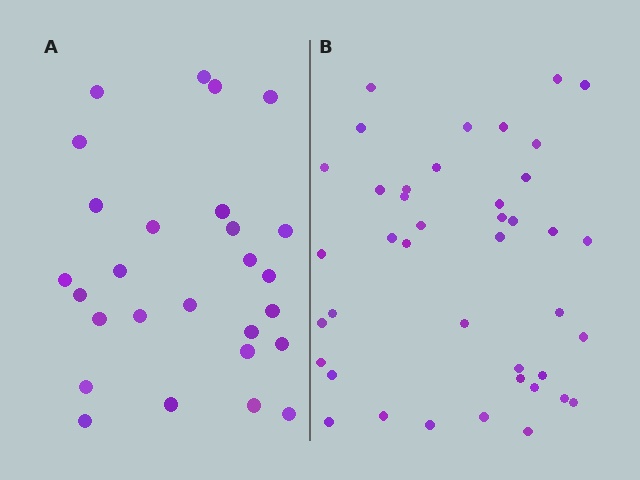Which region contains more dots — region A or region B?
Region B (the right region) has more dots.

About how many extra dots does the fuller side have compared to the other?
Region B has approximately 15 more dots than region A.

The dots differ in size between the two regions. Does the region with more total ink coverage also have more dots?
No. Region A has more total ink coverage because its dots are larger, but region B actually contains more individual dots. Total area can be misleading — the number of items is what matters here.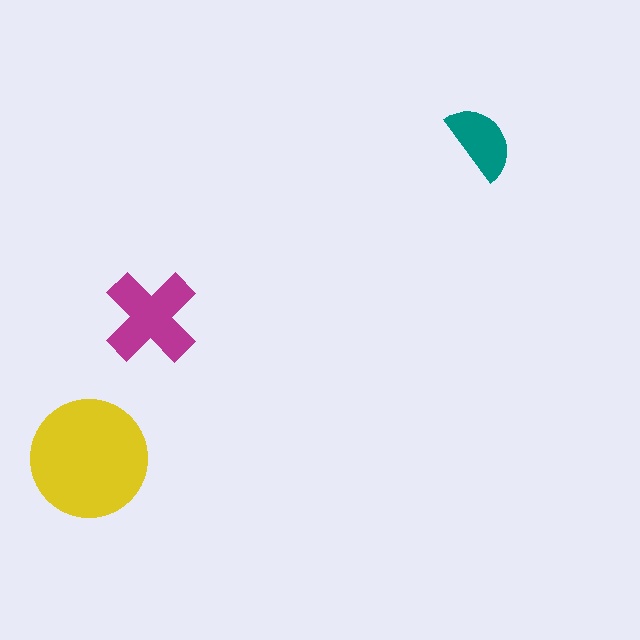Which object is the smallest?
The teal semicircle.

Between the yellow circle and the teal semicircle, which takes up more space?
The yellow circle.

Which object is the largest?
The yellow circle.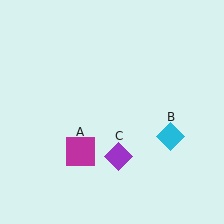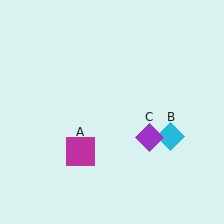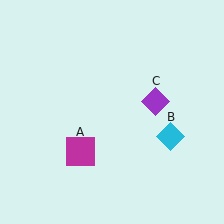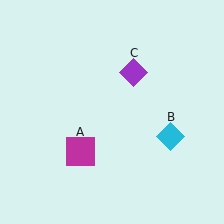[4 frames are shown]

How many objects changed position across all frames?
1 object changed position: purple diamond (object C).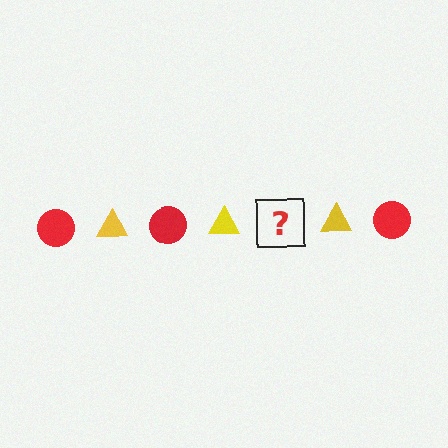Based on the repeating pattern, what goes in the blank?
The blank should be a red circle.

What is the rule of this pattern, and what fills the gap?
The rule is that the pattern alternates between red circle and yellow triangle. The gap should be filled with a red circle.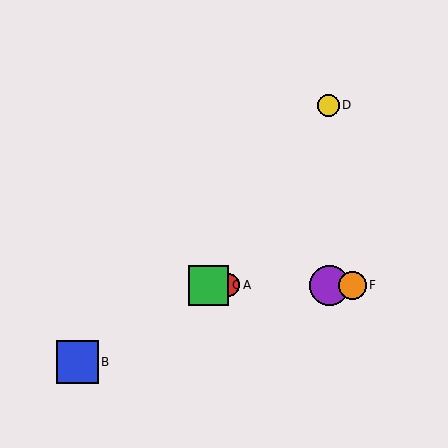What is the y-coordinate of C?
Object C is at y≈285.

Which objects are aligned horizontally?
Objects A, C, E, F are aligned horizontally.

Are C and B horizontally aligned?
No, C is at y≈285 and B is at y≈362.